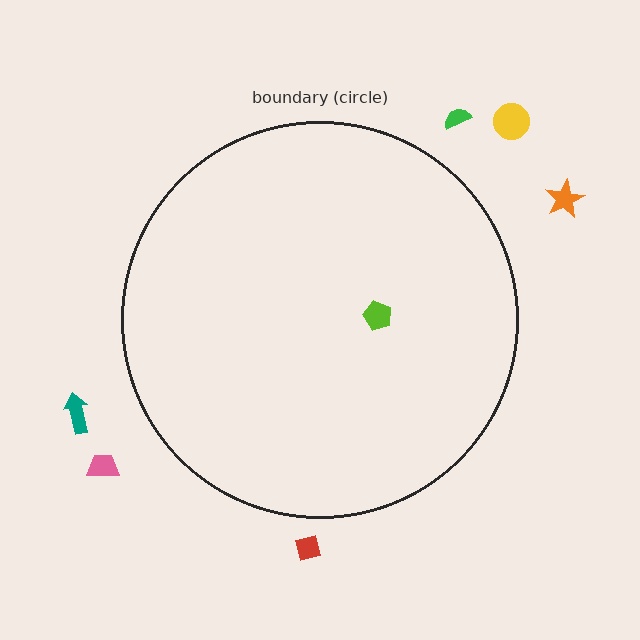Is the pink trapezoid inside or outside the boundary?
Outside.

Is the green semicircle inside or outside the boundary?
Outside.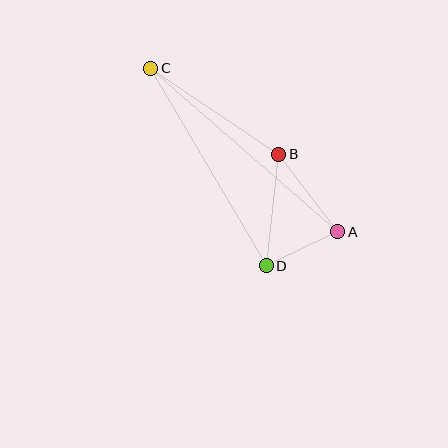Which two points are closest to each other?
Points A and D are closest to each other.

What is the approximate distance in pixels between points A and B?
The distance between A and B is approximately 97 pixels.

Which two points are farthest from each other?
Points A and C are farthest from each other.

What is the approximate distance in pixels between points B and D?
The distance between B and D is approximately 112 pixels.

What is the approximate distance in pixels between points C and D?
The distance between C and D is approximately 229 pixels.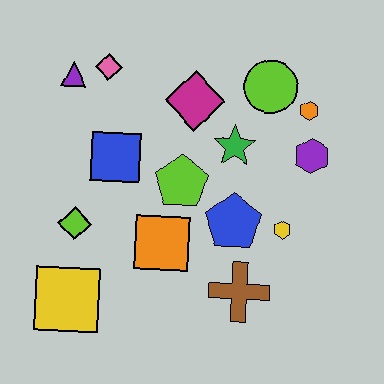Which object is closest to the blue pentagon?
The yellow hexagon is closest to the blue pentagon.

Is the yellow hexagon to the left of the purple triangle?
No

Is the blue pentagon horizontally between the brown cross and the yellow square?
Yes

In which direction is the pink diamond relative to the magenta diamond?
The pink diamond is to the left of the magenta diamond.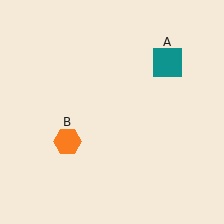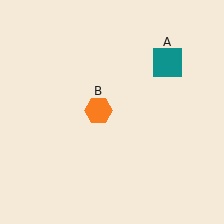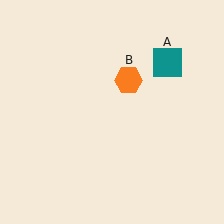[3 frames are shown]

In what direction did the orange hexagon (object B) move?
The orange hexagon (object B) moved up and to the right.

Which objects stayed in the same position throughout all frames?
Teal square (object A) remained stationary.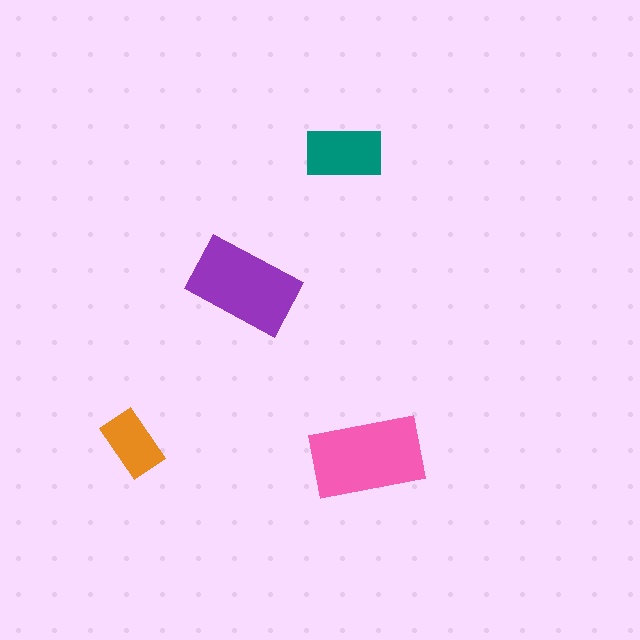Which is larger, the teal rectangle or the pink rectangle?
The pink one.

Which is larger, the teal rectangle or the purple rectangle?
The purple one.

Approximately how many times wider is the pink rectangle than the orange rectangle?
About 1.5 times wider.